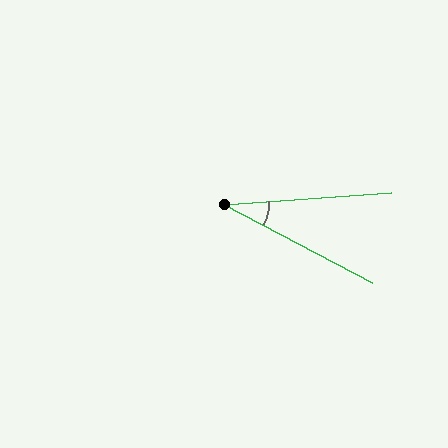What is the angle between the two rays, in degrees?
Approximately 32 degrees.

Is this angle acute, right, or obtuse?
It is acute.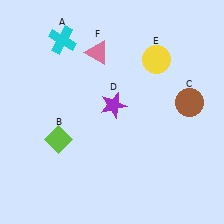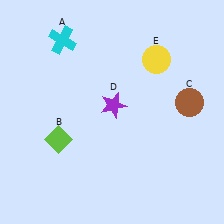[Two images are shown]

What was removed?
The pink triangle (F) was removed in Image 2.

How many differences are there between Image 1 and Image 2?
There is 1 difference between the two images.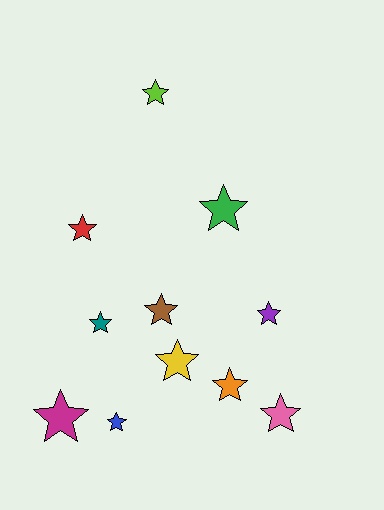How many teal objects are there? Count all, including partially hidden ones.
There is 1 teal object.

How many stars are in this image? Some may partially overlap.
There are 11 stars.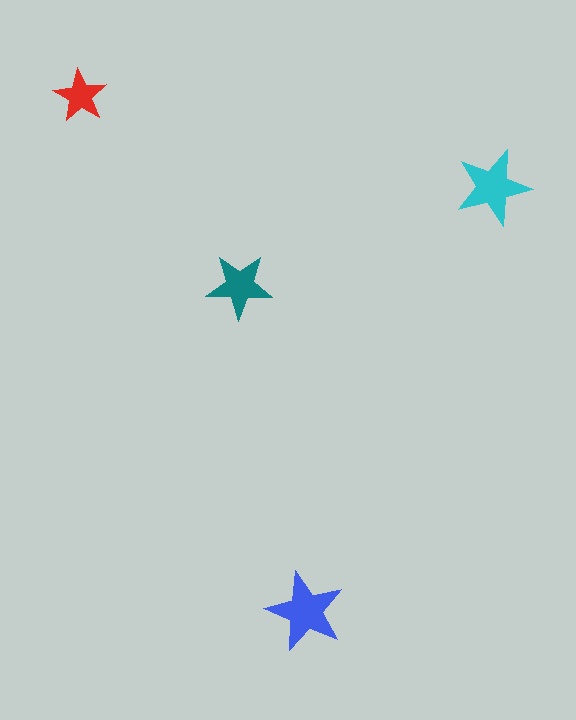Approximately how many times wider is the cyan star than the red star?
About 1.5 times wider.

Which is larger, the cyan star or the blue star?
The blue one.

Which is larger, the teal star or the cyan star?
The cyan one.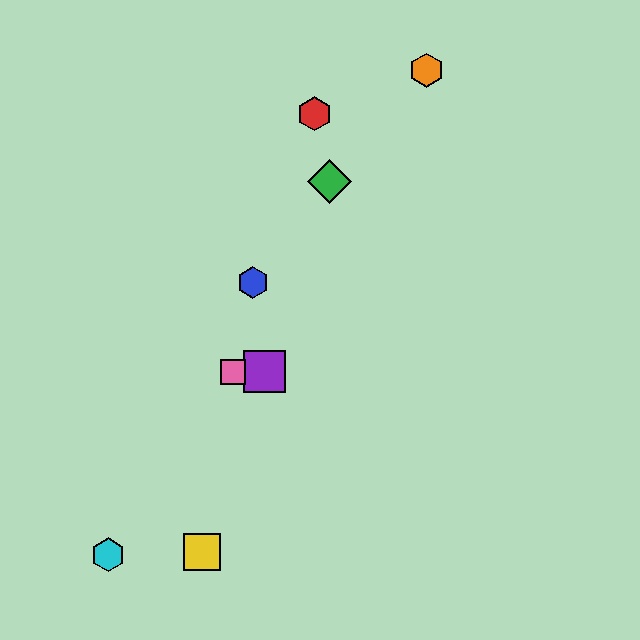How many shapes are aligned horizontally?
2 shapes (the purple square, the pink square) are aligned horizontally.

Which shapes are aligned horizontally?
The purple square, the pink square are aligned horizontally.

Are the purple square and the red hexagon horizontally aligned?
No, the purple square is at y≈372 and the red hexagon is at y≈114.